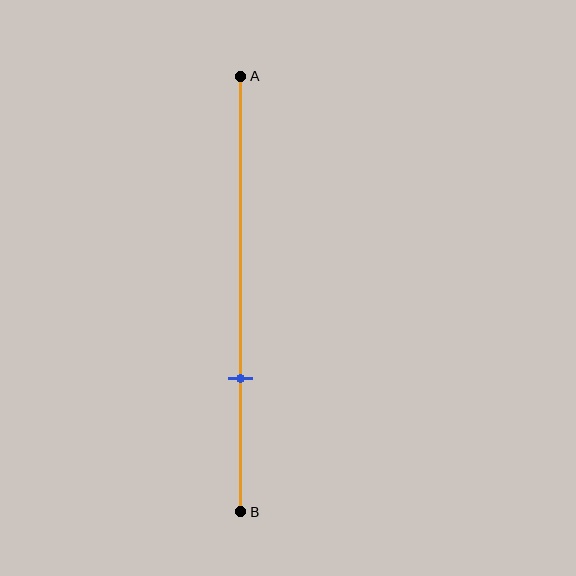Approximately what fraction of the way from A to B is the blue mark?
The blue mark is approximately 70% of the way from A to B.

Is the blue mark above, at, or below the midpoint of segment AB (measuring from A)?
The blue mark is below the midpoint of segment AB.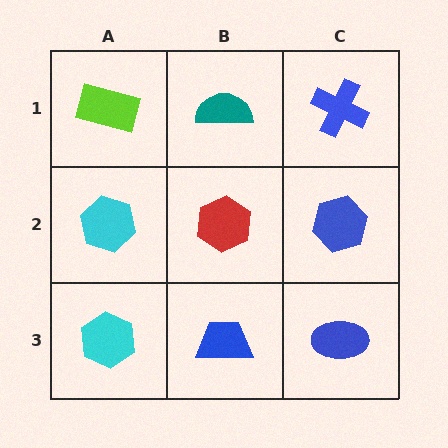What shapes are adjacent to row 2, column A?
A lime rectangle (row 1, column A), a cyan hexagon (row 3, column A), a red hexagon (row 2, column B).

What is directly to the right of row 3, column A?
A blue trapezoid.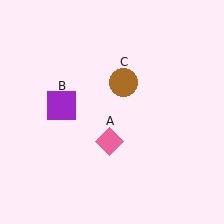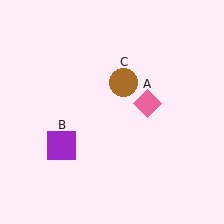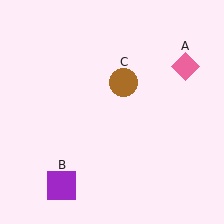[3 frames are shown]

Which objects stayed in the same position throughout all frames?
Brown circle (object C) remained stationary.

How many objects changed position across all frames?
2 objects changed position: pink diamond (object A), purple square (object B).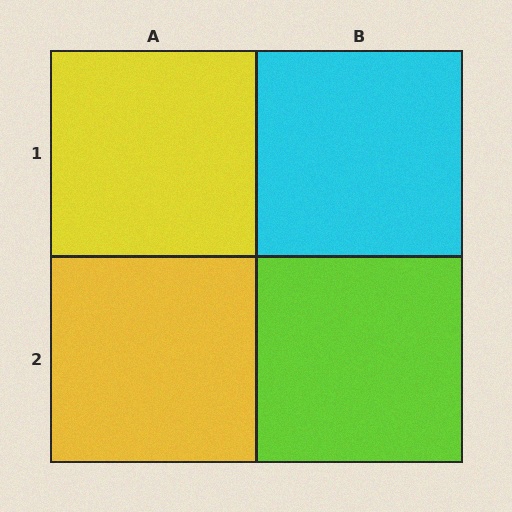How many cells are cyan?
1 cell is cyan.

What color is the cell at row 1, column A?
Yellow.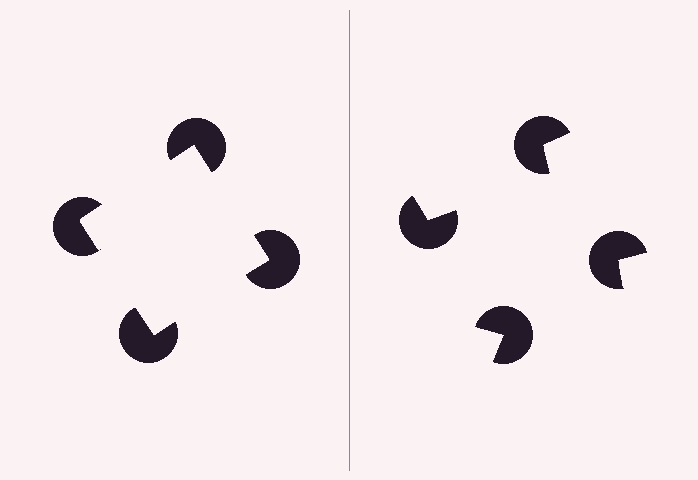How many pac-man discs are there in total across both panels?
8 — 4 on each side.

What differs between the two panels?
The pac-man discs are positioned identically on both sides; only the wedge orientations differ. On the left they align to a square; on the right they are misaligned.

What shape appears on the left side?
An illusory square.